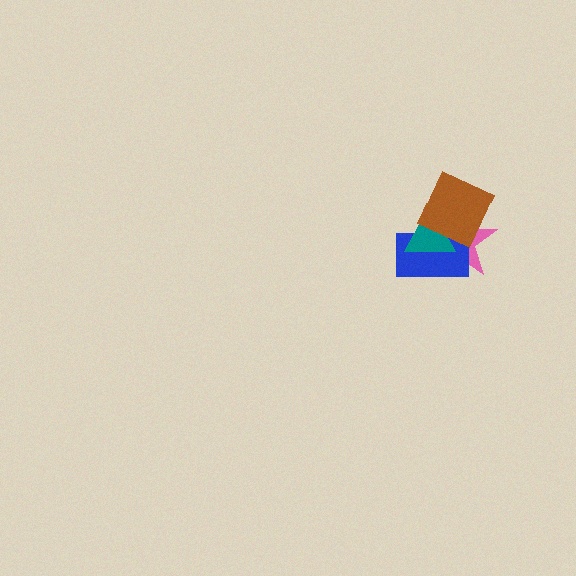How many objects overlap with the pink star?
3 objects overlap with the pink star.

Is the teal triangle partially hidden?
Yes, it is partially covered by another shape.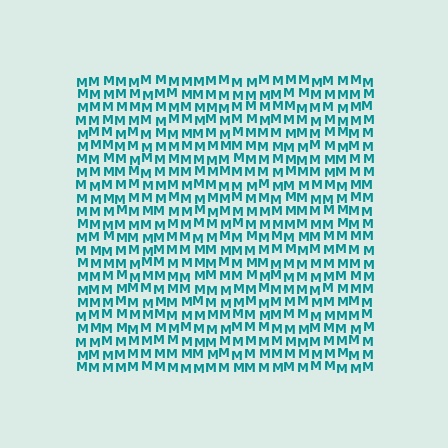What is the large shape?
The large shape is a square.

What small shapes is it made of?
It is made of small letter M's.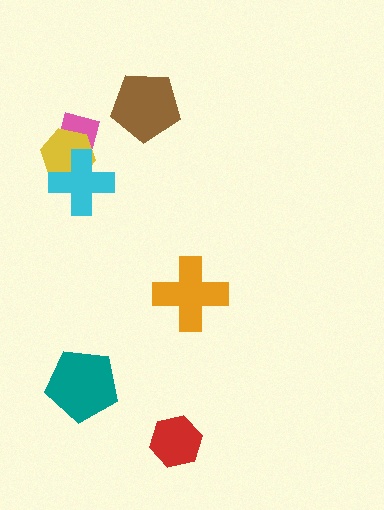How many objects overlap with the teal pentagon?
0 objects overlap with the teal pentagon.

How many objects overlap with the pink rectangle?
2 objects overlap with the pink rectangle.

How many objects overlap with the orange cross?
0 objects overlap with the orange cross.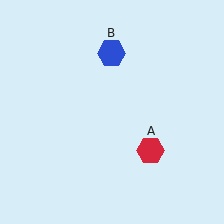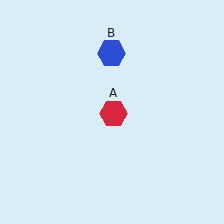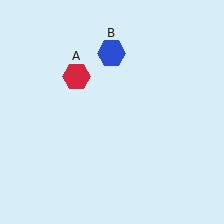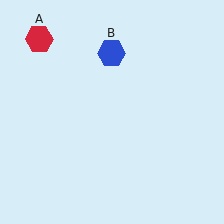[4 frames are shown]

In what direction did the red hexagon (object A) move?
The red hexagon (object A) moved up and to the left.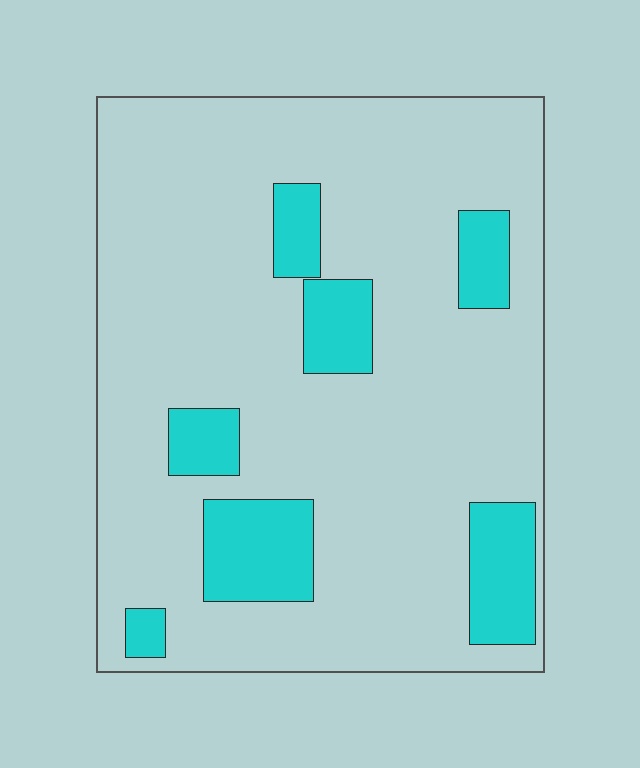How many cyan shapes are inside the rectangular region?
7.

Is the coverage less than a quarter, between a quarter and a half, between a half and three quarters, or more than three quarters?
Less than a quarter.